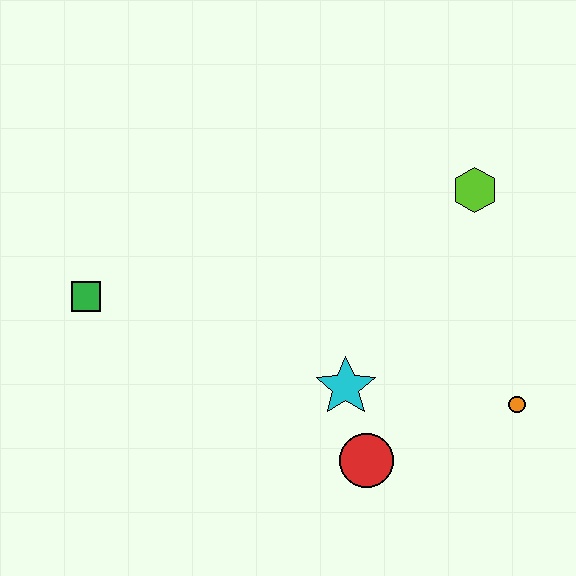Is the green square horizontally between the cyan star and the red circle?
No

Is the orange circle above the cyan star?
No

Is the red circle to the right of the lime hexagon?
No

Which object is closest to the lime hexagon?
The orange circle is closest to the lime hexagon.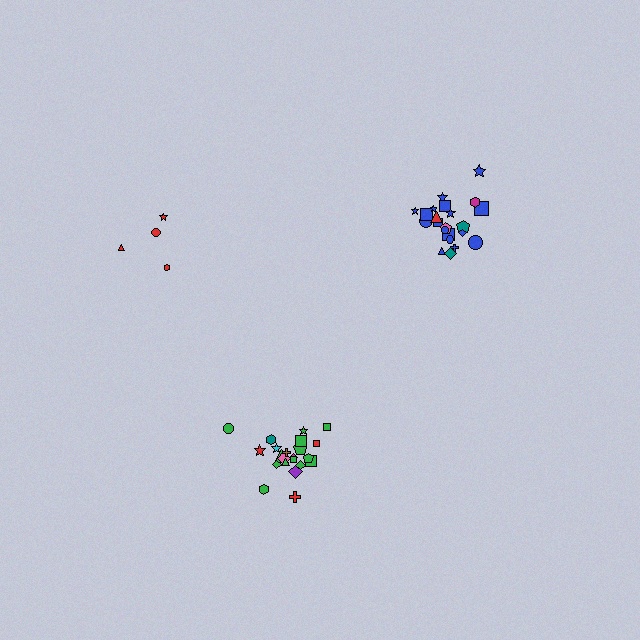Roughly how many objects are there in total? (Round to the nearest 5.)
Roughly 50 objects in total.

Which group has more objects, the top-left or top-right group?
The top-right group.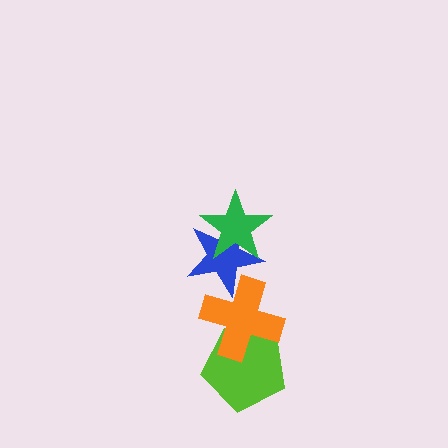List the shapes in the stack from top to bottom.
From top to bottom: the green star, the blue star, the orange cross, the lime pentagon.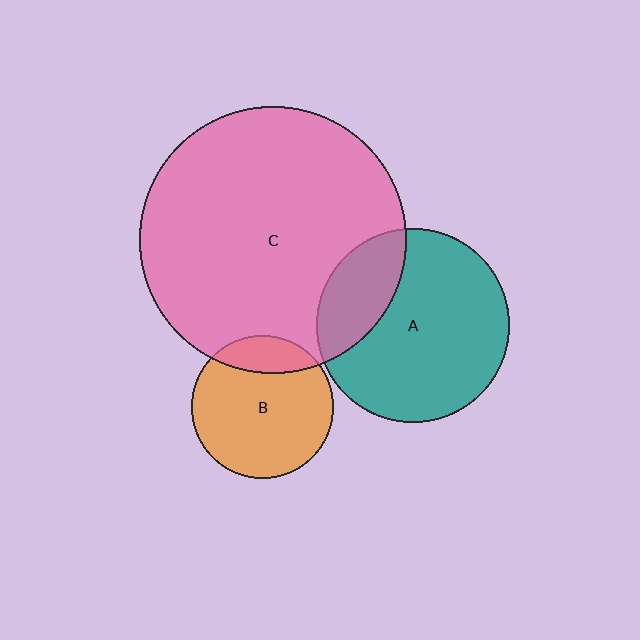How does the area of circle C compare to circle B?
Approximately 3.5 times.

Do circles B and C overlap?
Yes.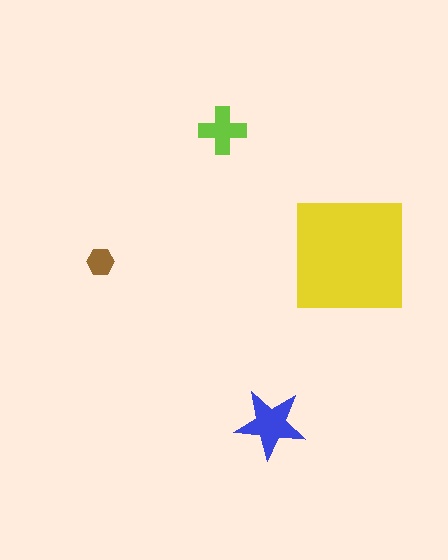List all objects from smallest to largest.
The brown hexagon, the lime cross, the blue star, the yellow square.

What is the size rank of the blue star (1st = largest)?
2nd.